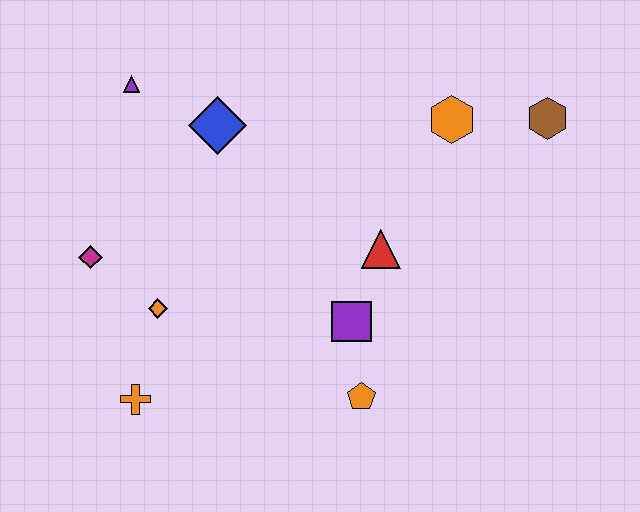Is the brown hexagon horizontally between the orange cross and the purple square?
No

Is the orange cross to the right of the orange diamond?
No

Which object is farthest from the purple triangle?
The brown hexagon is farthest from the purple triangle.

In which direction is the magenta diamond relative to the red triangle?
The magenta diamond is to the left of the red triangle.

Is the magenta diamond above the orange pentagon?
Yes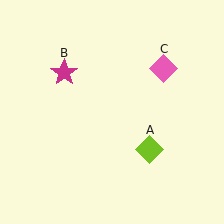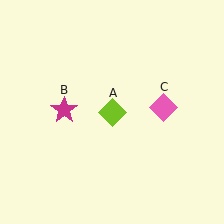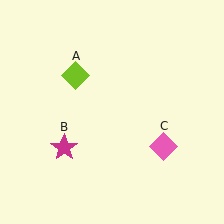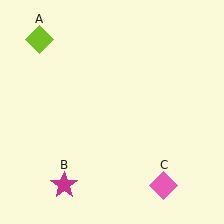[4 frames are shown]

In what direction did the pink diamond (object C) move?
The pink diamond (object C) moved down.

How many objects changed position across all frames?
3 objects changed position: lime diamond (object A), magenta star (object B), pink diamond (object C).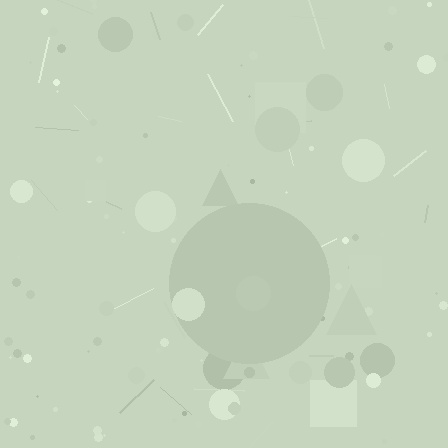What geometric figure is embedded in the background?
A circle is embedded in the background.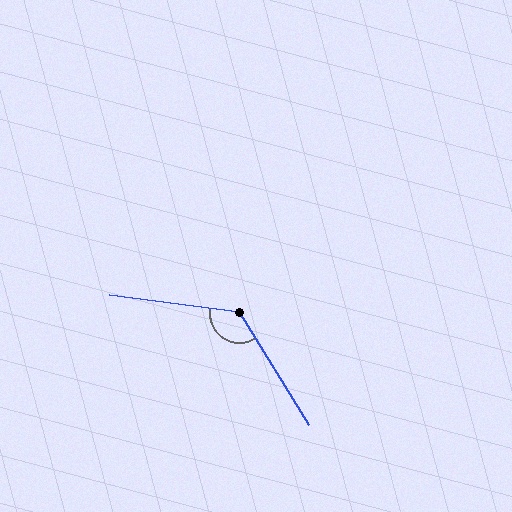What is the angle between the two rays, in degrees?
Approximately 130 degrees.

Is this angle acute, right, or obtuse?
It is obtuse.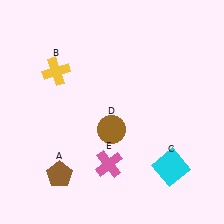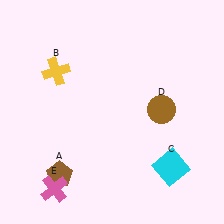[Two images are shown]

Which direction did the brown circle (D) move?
The brown circle (D) moved right.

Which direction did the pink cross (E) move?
The pink cross (E) moved left.